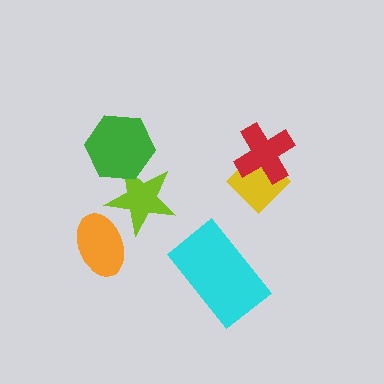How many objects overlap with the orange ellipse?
1 object overlaps with the orange ellipse.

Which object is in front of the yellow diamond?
The red cross is in front of the yellow diamond.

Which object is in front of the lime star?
The green hexagon is in front of the lime star.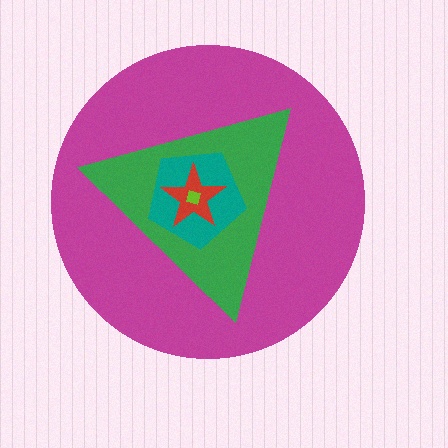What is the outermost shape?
The magenta circle.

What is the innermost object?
The lime square.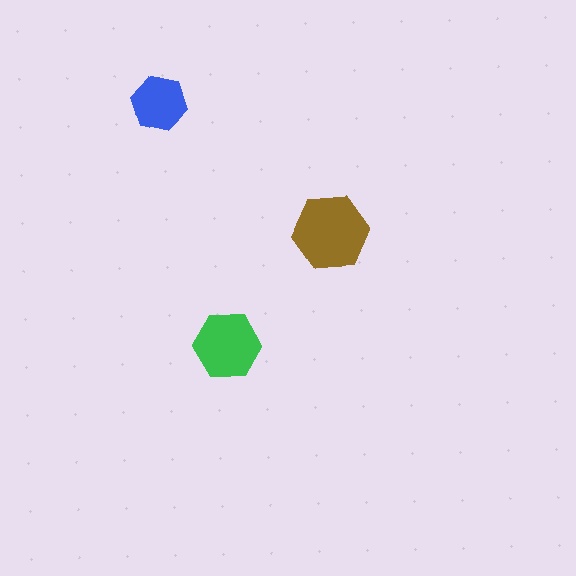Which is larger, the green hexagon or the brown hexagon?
The brown one.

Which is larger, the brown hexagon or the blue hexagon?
The brown one.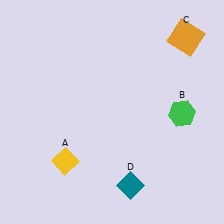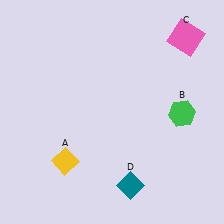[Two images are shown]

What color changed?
The square (C) changed from orange in Image 1 to pink in Image 2.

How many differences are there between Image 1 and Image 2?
There is 1 difference between the two images.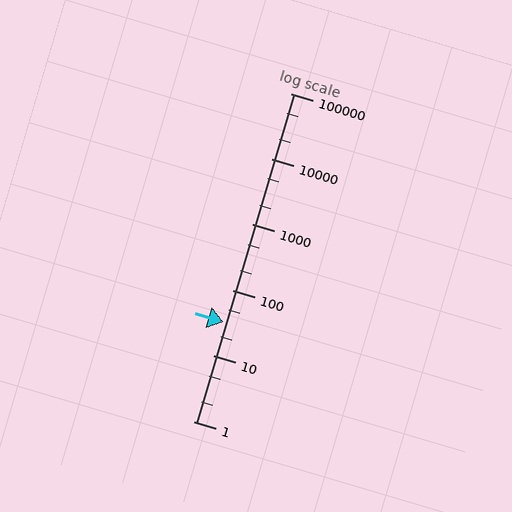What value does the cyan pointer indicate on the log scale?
The pointer indicates approximately 33.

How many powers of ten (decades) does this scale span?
The scale spans 5 decades, from 1 to 100000.